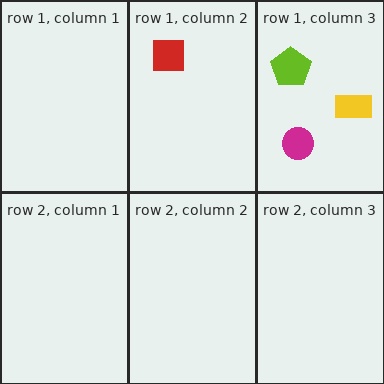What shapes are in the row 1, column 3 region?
The yellow rectangle, the magenta circle, the lime pentagon.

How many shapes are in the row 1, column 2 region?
1.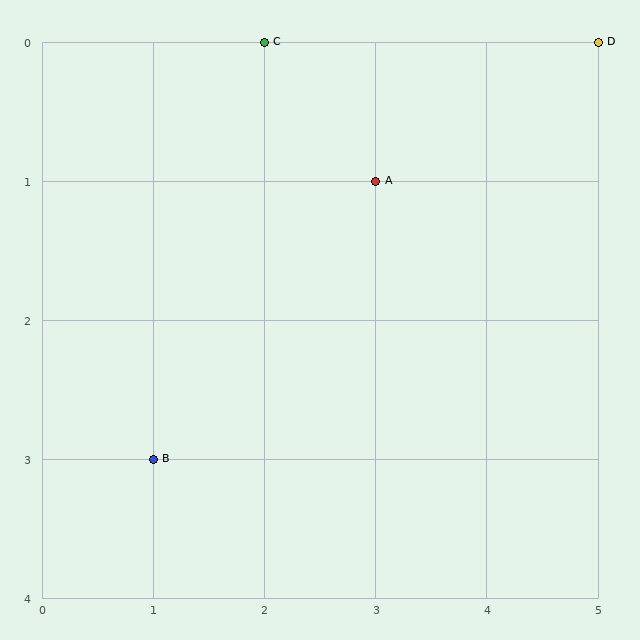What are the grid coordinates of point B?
Point B is at grid coordinates (1, 3).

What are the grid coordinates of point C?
Point C is at grid coordinates (2, 0).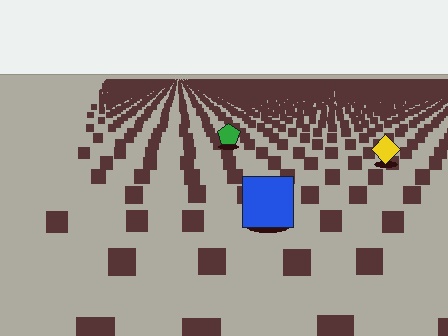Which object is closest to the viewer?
The blue square is closest. The texture marks near it are larger and more spread out.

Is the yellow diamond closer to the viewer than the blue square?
No. The blue square is closer — you can tell from the texture gradient: the ground texture is coarser near it.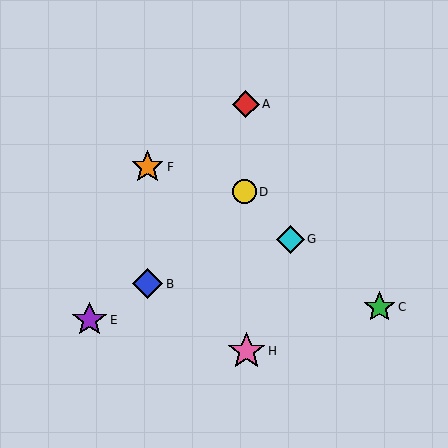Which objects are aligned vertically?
Objects B, F are aligned vertically.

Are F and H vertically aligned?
No, F is at x≈148 and H is at x≈247.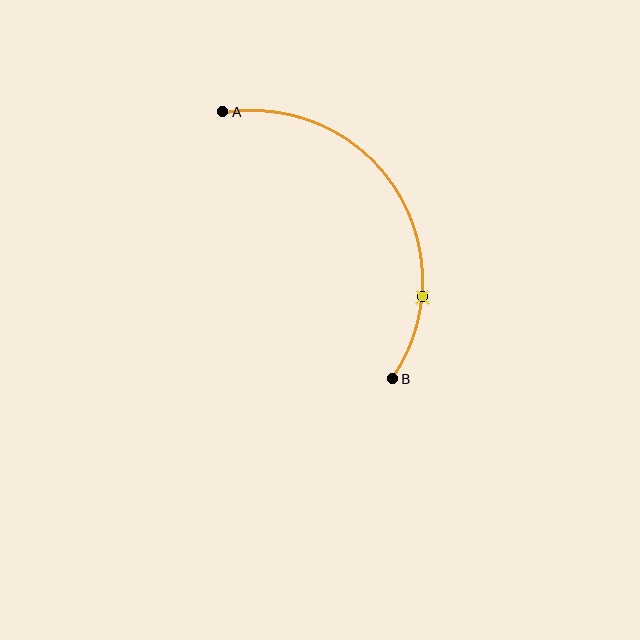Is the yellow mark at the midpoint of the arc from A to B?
No. The yellow mark lies on the arc but is closer to endpoint B. The arc midpoint would be at the point on the curve equidistant along the arc from both A and B.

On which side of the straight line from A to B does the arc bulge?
The arc bulges to the right of the straight line connecting A and B.